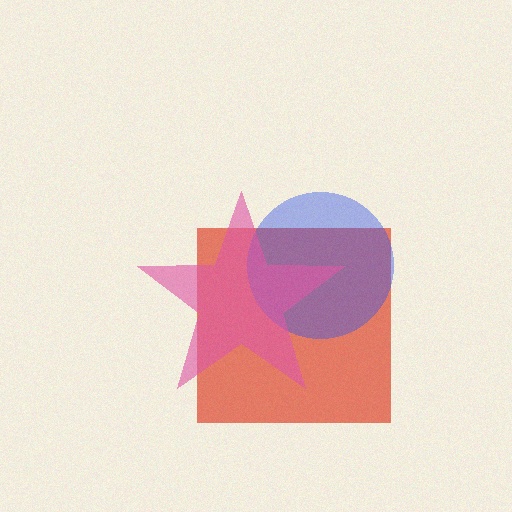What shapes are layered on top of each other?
The layered shapes are: a red square, a blue circle, a pink star.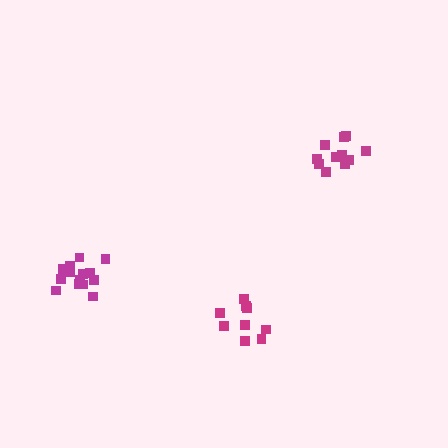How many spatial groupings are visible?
There are 3 spatial groupings.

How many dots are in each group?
Group 1: 9 dots, Group 2: 11 dots, Group 3: 14 dots (34 total).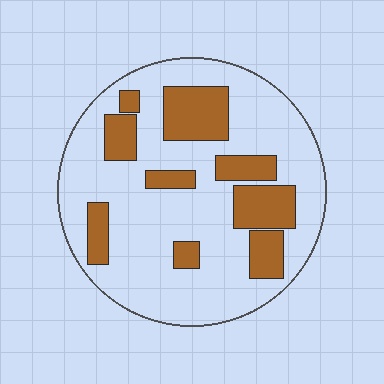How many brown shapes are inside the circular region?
9.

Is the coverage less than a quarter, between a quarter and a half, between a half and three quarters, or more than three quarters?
Between a quarter and a half.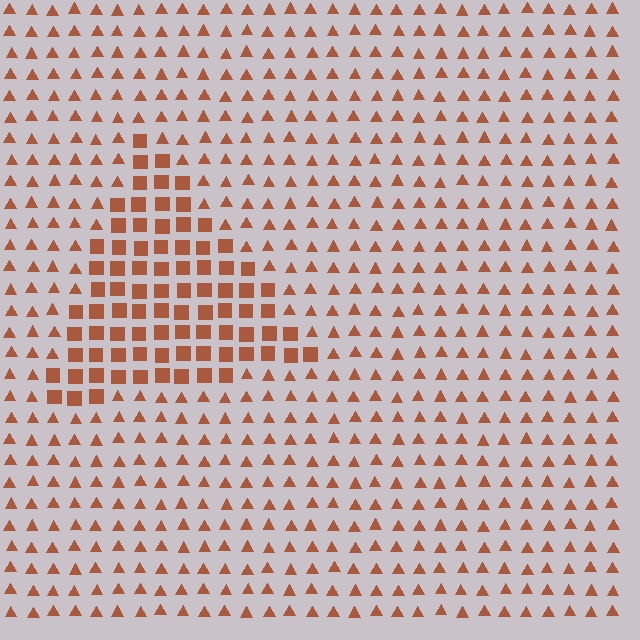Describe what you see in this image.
The image is filled with small brown elements arranged in a uniform grid. A triangle-shaped region contains squares, while the surrounding area contains triangles. The boundary is defined purely by the change in element shape.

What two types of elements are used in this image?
The image uses squares inside the triangle region and triangles outside it.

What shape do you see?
I see a triangle.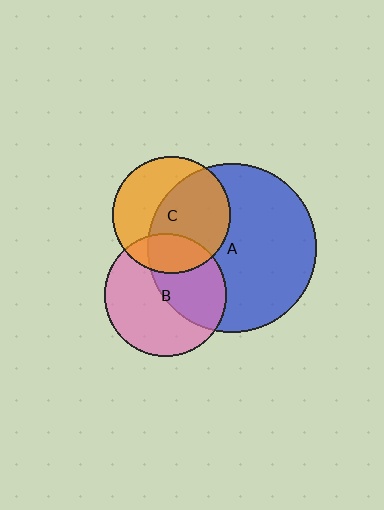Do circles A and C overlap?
Yes.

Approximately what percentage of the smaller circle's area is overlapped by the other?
Approximately 60%.